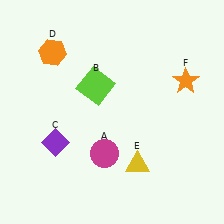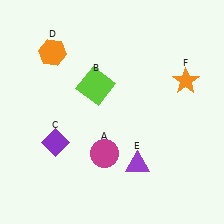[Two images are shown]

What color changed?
The triangle (E) changed from yellow in Image 1 to purple in Image 2.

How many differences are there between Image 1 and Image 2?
There is 1 difference between the two images.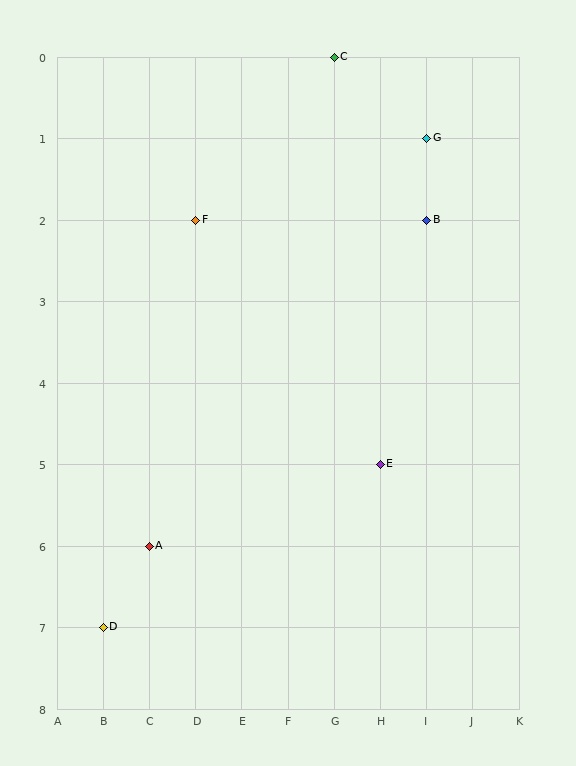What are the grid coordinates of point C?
Point C is at grid coordinates (G, 0).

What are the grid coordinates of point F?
Point F is at grid coordinates (D, 2).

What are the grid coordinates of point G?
Point G is at grid coordinates (I, 1).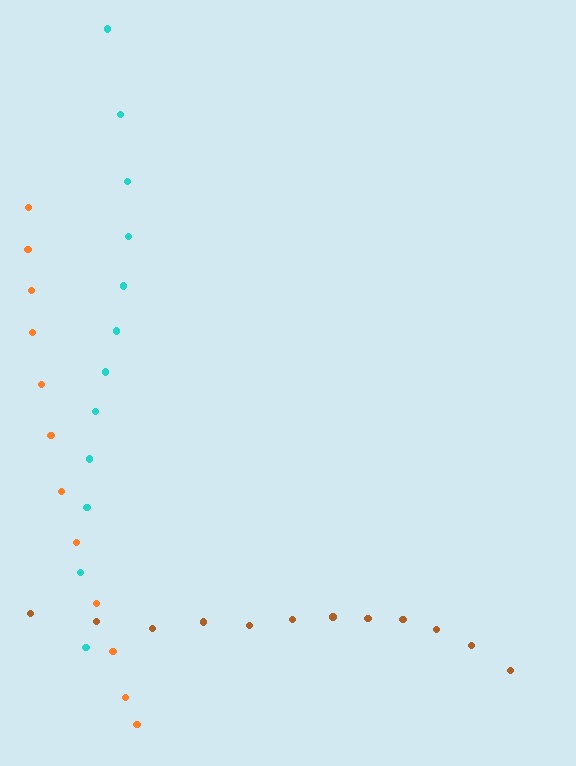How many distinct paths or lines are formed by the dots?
There are 3 distinct paths.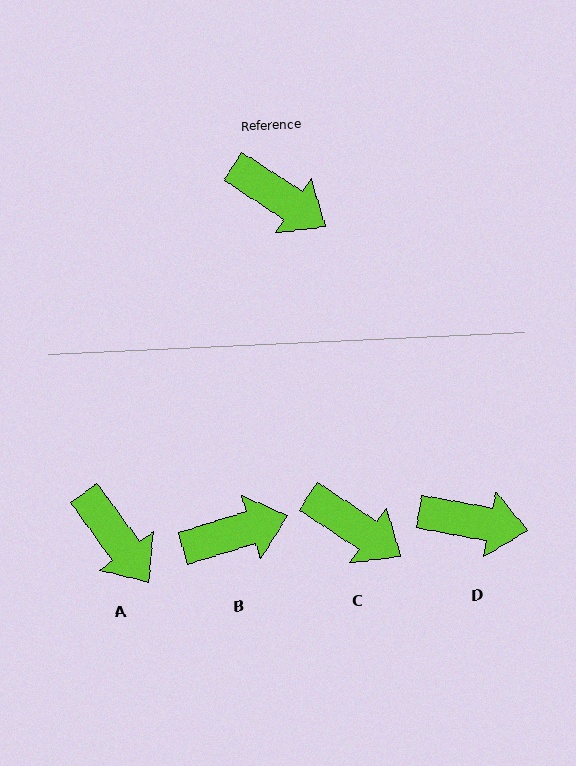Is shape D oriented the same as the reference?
No, it is off by about 23 degrees.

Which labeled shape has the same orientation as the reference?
C.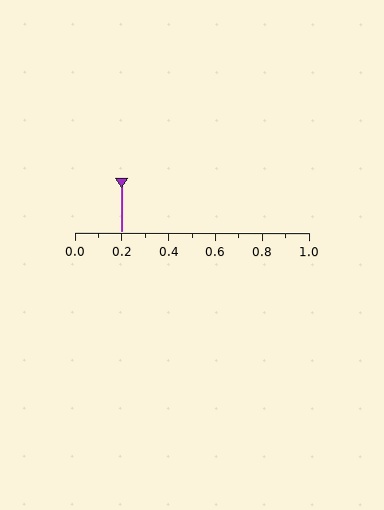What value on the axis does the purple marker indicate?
The marker indicates approximately 0.2.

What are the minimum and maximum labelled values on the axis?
The axis runs from 0.0 to 1.0.